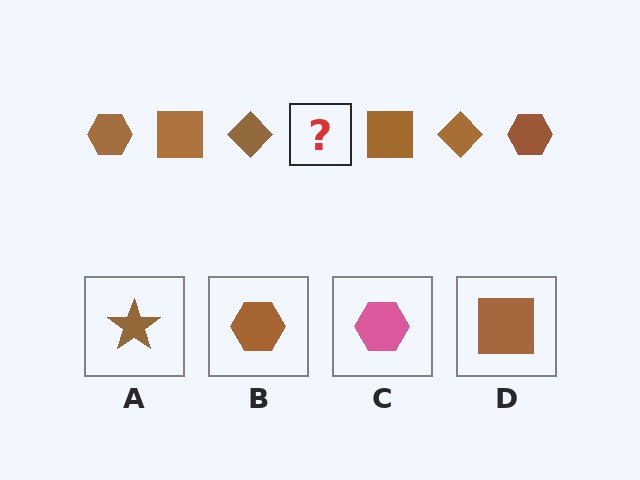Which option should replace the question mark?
Option B.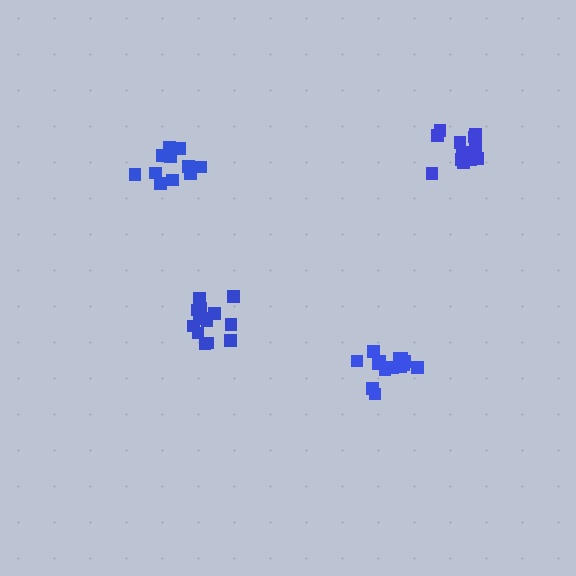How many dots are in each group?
Group 1: 14 dots, Group 2: 14 dots, Group 3: 13 dots, Group 4: 11 dots (52 total).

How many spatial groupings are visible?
There are 4 spatial groupings.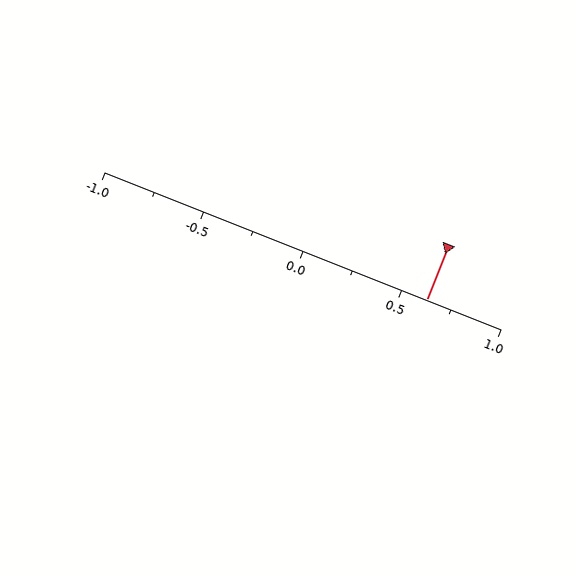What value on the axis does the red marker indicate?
The marker indicates approximately 0.62.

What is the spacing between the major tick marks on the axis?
The major ticks are spaced 0.5 apart.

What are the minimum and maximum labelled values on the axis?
The axis runs from -1.0 to 1.0.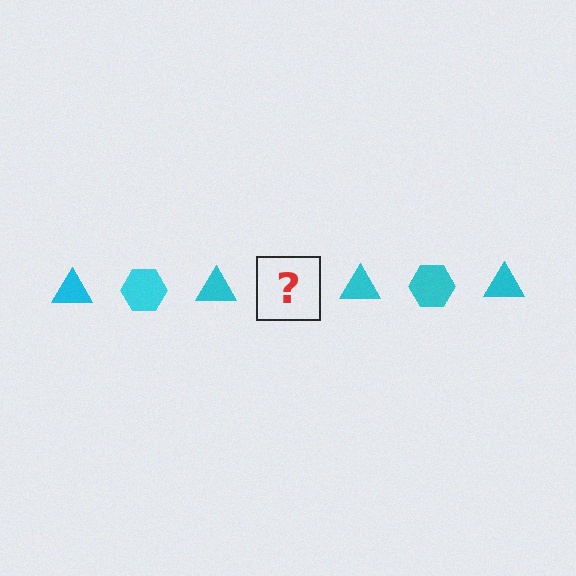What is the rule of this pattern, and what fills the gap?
The rule is that the pattern cycles through triangle, hexagon shapes in cyan. The gap should be filled with a cyan hexagon.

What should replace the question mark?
The question mark should be replaced with a cyan hexagon.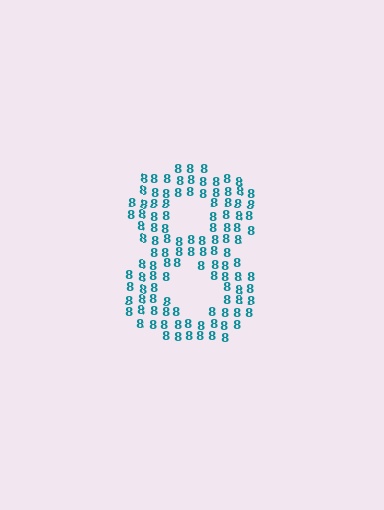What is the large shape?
The large shape is the digit 8.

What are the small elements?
The small elements are digit 8's.